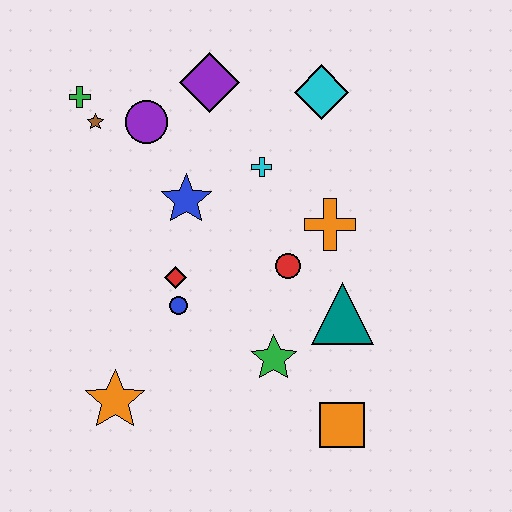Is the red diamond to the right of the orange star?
Yes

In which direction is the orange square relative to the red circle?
The orange square is below the red circle.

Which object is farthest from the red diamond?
The cyan diamond is farthest from the red diamond.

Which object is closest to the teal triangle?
The red circle is closest to the teal triangle.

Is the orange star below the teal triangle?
Yes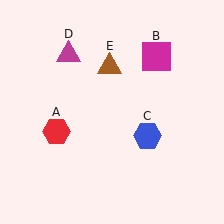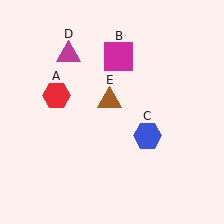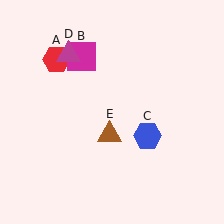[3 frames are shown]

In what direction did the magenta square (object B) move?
The magenta square (object B) moved left.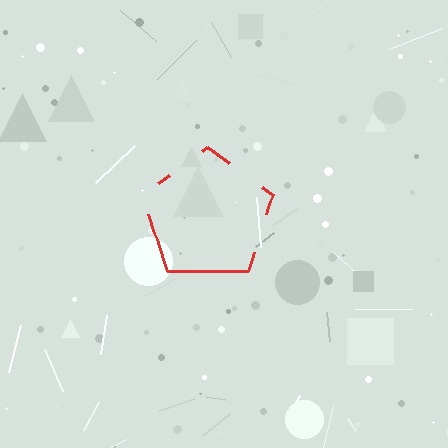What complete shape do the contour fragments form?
The contour fragments form a pentagon.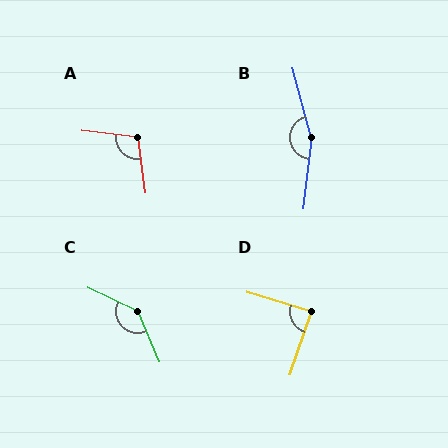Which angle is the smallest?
D, at approximately 88 degrees.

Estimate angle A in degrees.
Approximately 104 degrees.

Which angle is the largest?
B, at approximately 158 degrees.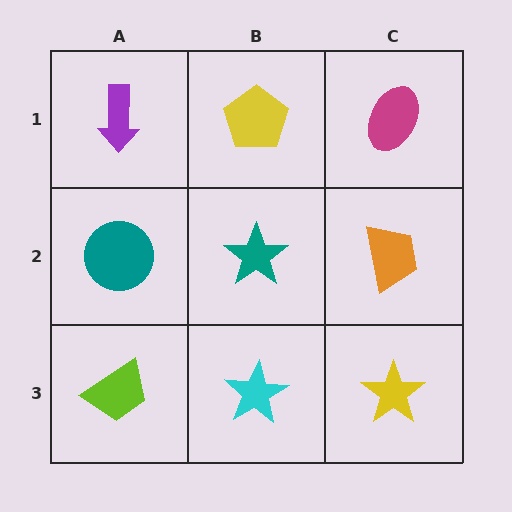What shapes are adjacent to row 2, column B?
A yellow pentagon (row 1, column B), a cyan star (row 3, column B), a teal circle (row 2, column A), an orange trapezoid (row 2, column C).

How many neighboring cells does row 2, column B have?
4.